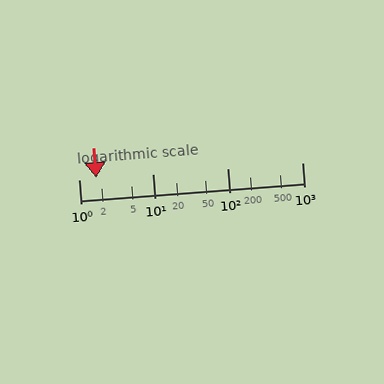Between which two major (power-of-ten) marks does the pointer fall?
The pointer is between 1 and 10.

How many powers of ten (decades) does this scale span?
The scale spans 3 decades, from 1 to 1000.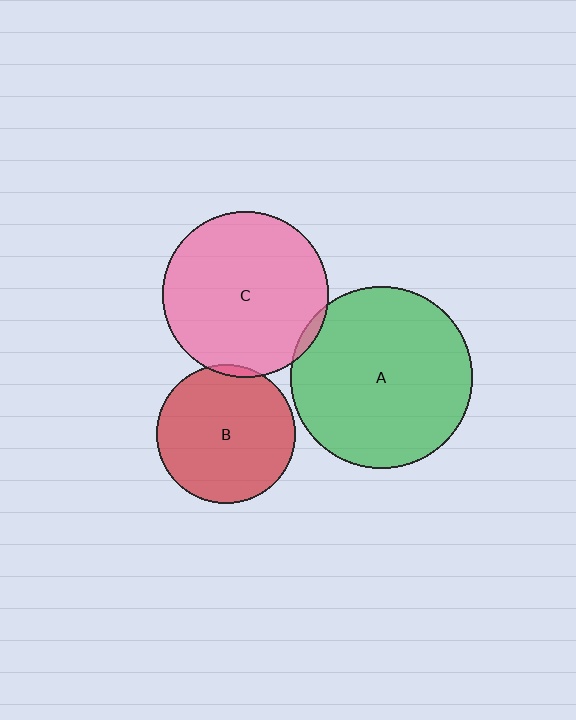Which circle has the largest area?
Circle A (green).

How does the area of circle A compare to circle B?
Approximately 1.7 times.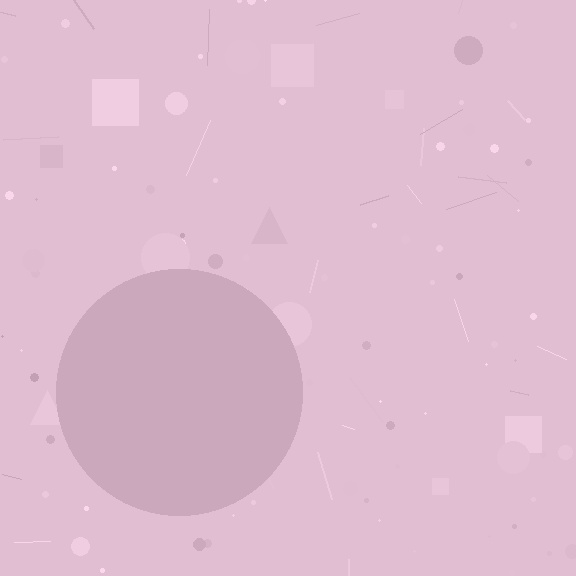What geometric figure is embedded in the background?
A circle is embedded in the background.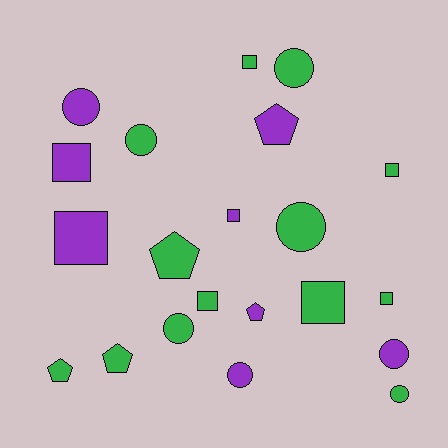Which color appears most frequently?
Green, with 13 objects.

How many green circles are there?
There are 5 green circles.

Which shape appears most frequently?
Square, with 8 objects.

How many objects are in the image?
There are 21 objects.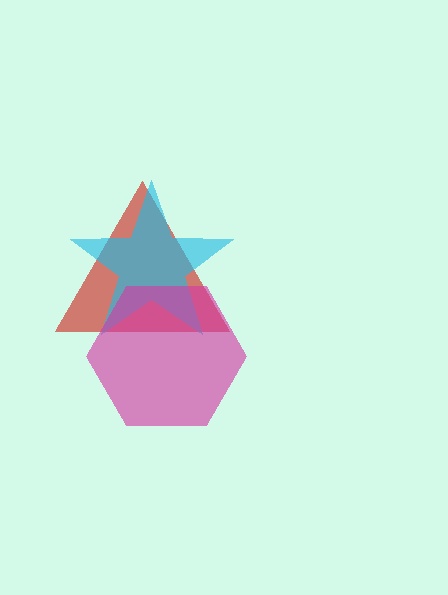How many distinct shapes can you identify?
There are 3 distinct shapes: a red triangle, a cyan star, a magenta hexagon.